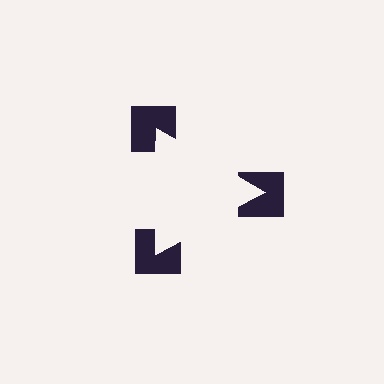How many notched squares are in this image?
There are 3 — one at each vertex of the illusory triangle.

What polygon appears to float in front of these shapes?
An illusory triangle — its edges are inferred from the aligned wedge cuts in the notched squares, not physically drawn.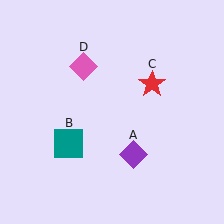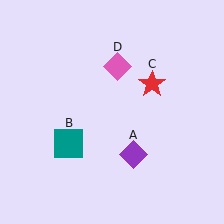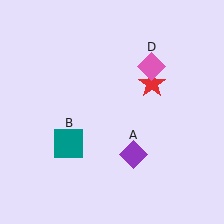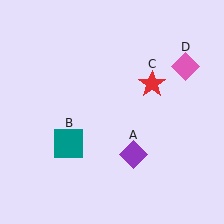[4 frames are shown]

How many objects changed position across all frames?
1 object changed position: pink diamond (object D).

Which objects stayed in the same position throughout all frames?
Purple diamond (object A) and teal square (object B) and red star (object C) remained stationary.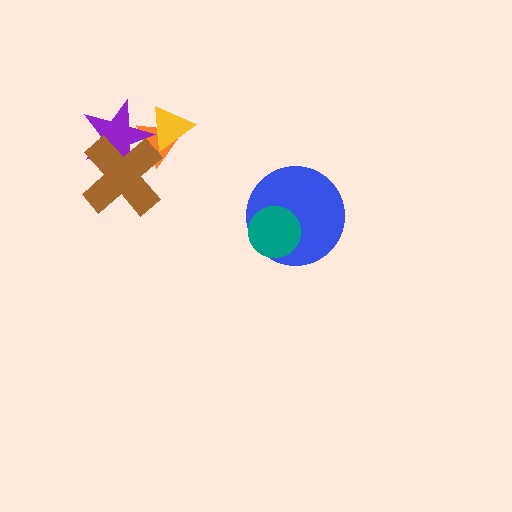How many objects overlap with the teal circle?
1 object overlaps with the teal circle.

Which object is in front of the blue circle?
The teal circle is in front of the blue circle.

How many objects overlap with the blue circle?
1 object overlaps with the blue circle.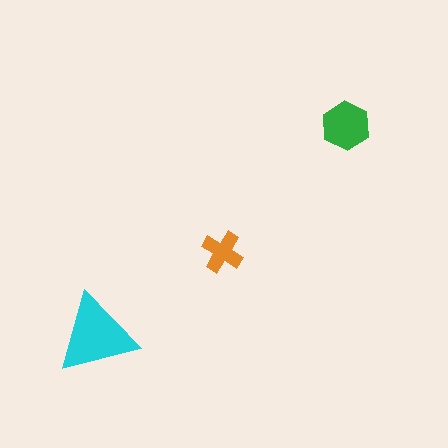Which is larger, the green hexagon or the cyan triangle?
The cyan triangle.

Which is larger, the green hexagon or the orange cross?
The green hexagon.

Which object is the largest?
The cyan triangle.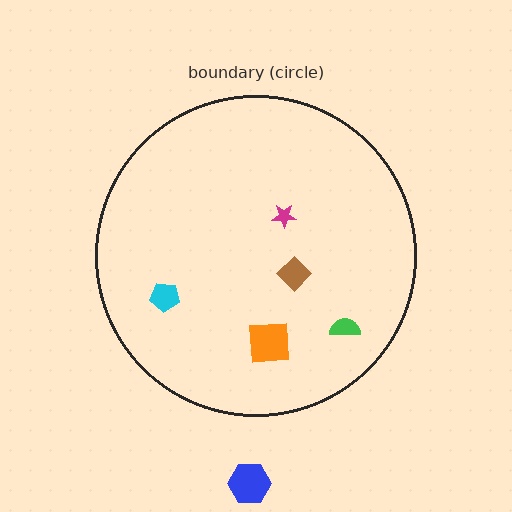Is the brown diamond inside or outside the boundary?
Inside.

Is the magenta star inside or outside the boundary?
Inside.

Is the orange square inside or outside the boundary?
Inside.